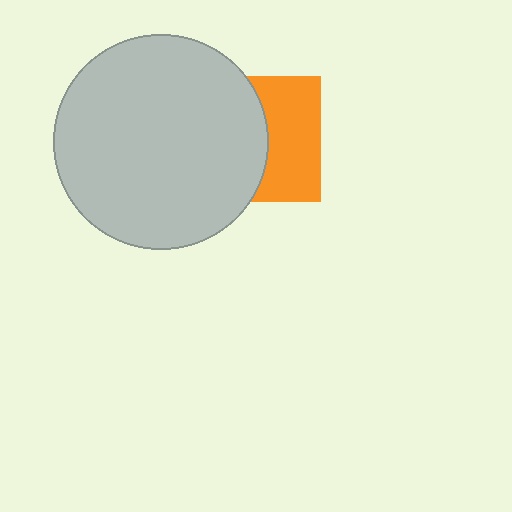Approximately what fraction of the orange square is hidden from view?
Roughly 53% of the orange square is hidden behind the light gray circle.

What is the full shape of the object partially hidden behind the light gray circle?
The partially hidden object is an orange square.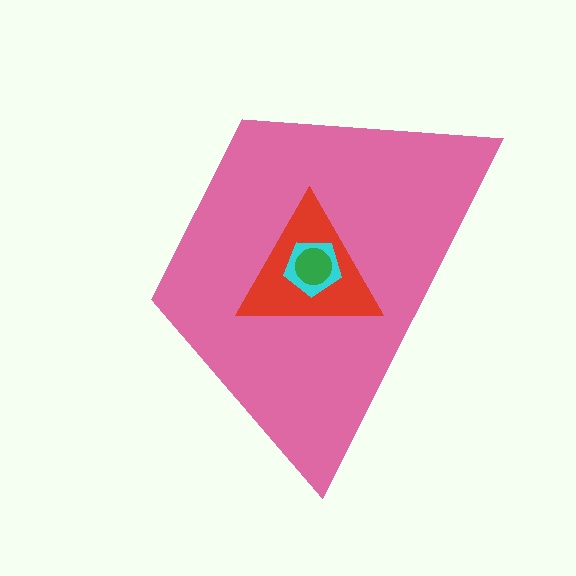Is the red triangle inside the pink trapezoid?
Yes.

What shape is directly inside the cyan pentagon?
The green circle.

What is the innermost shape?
The green circle.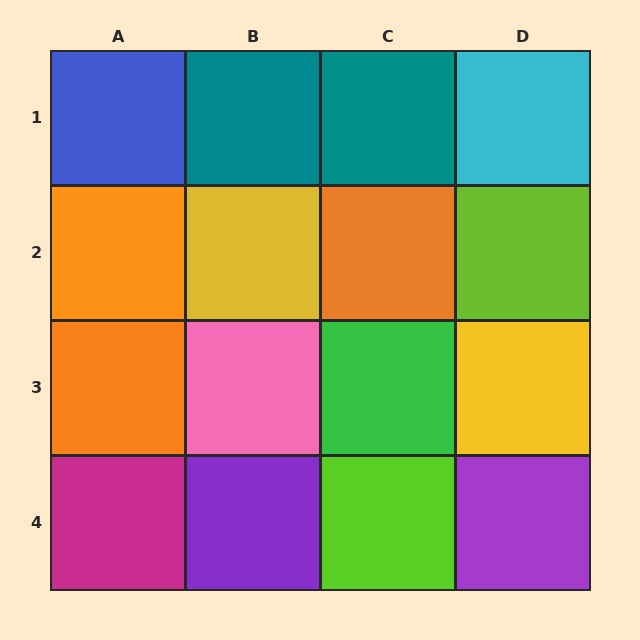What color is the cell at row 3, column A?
Orange.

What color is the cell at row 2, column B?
Yellow.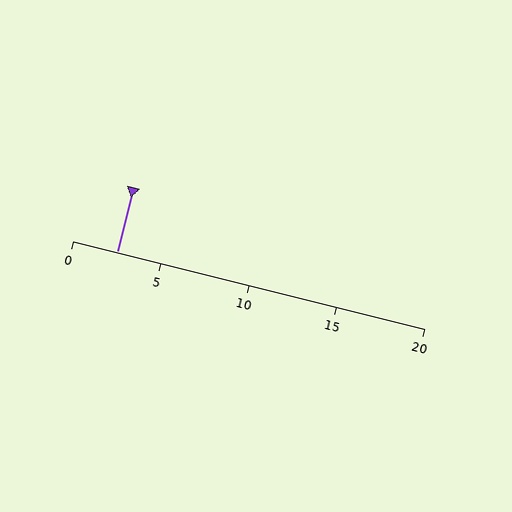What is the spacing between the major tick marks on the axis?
The major ticks are spaced 5 apart.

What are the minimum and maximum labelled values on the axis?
The axis runs from 0 to 20.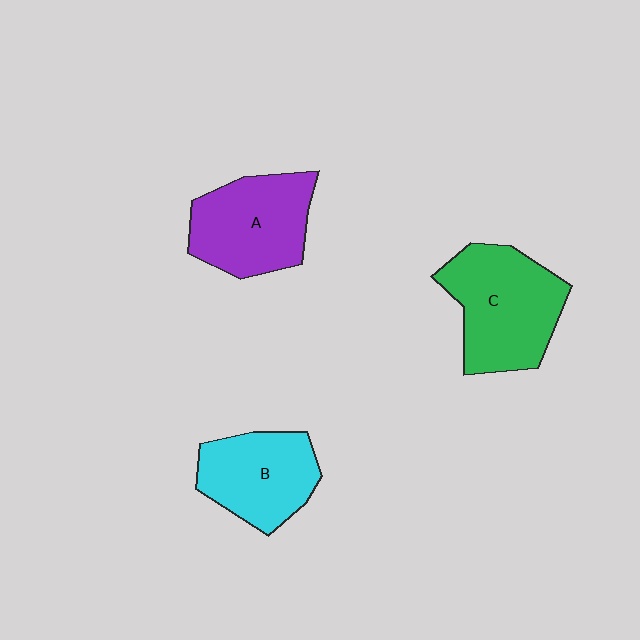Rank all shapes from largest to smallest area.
From largest to smallest: C (green), A (purple), B (cyan).